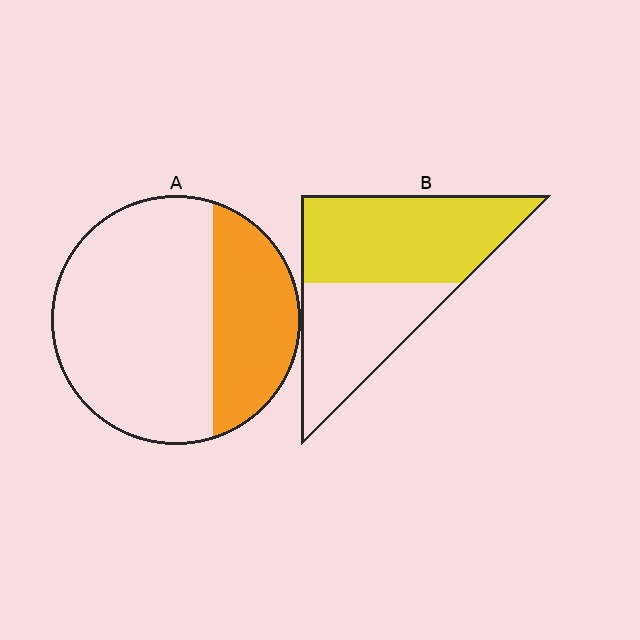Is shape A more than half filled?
No.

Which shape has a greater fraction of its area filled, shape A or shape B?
Shape B.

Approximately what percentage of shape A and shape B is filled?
A is approximately 30% and B is approximately 60%.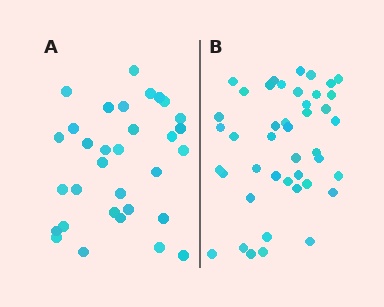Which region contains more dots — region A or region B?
Region B (the right region) has more dots.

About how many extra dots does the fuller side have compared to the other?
Region B has roughly 12 or so more dots than region A.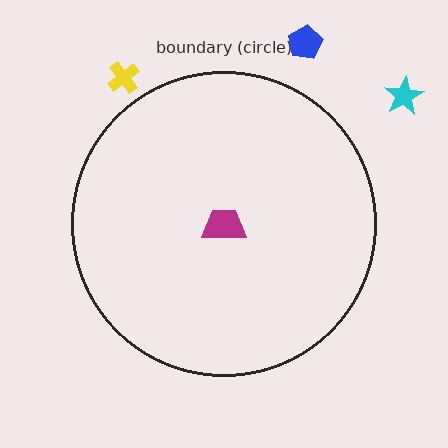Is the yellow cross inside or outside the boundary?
Outside.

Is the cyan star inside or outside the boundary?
Outside.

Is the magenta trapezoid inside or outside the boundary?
Inside.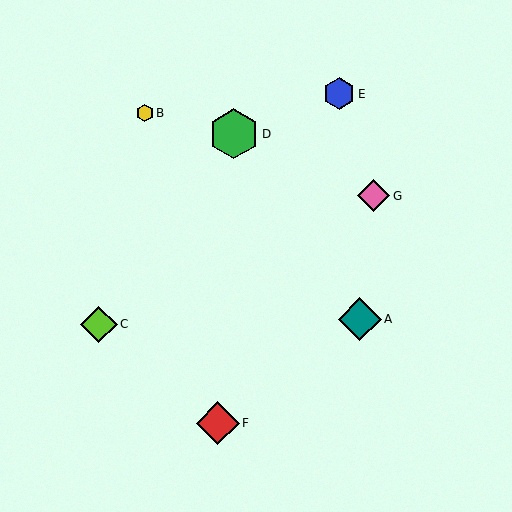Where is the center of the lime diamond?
The center of the lime diamond is at (99, 324).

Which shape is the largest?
The green hexagon (labeled D) is the largest.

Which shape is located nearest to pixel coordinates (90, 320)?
The lime diamond (labeled C) at (99, 324) is nearest to that location.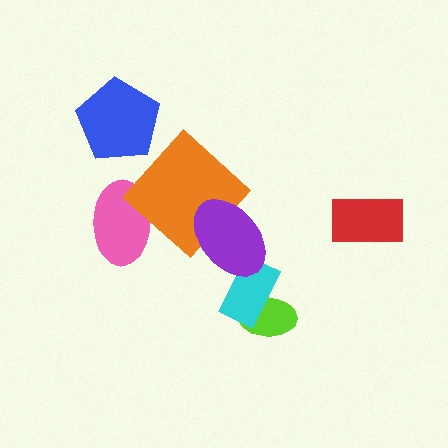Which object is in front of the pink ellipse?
The orange diamond is in front of the pink ellipse.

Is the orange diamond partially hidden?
Yes, it is partially covered by another shape.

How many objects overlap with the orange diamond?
2 objects overlap with the orange diamond.